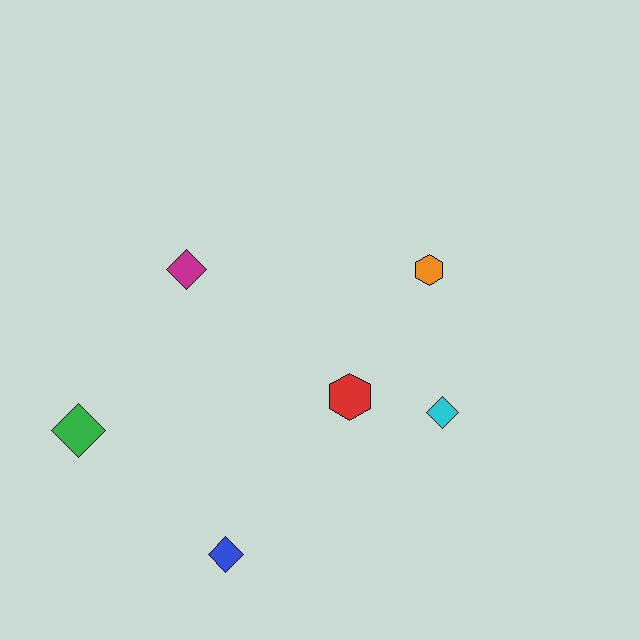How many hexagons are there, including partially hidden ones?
There are 2 hexagons.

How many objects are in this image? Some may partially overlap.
There are 6 objects.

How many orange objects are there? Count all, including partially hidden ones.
There is 1 orange object.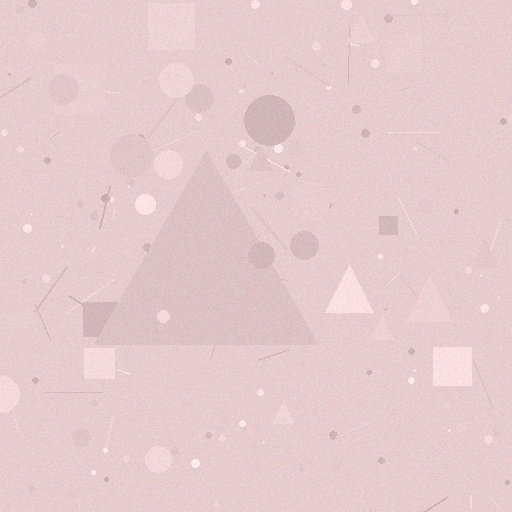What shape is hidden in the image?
A triangle is hidden in the image.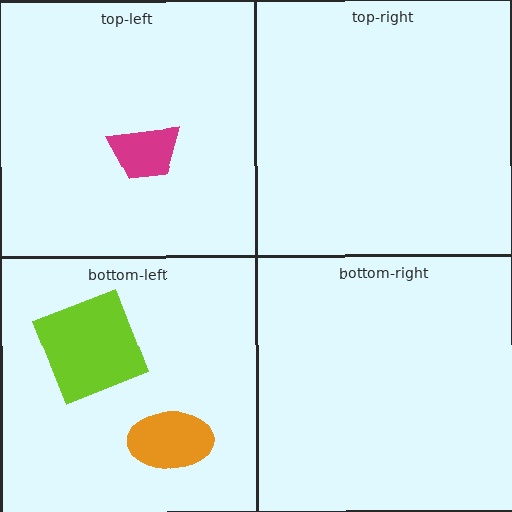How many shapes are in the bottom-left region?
2.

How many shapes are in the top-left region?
1.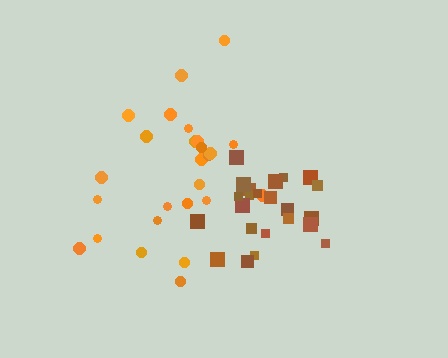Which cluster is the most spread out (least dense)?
Orange.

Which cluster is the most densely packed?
Brown.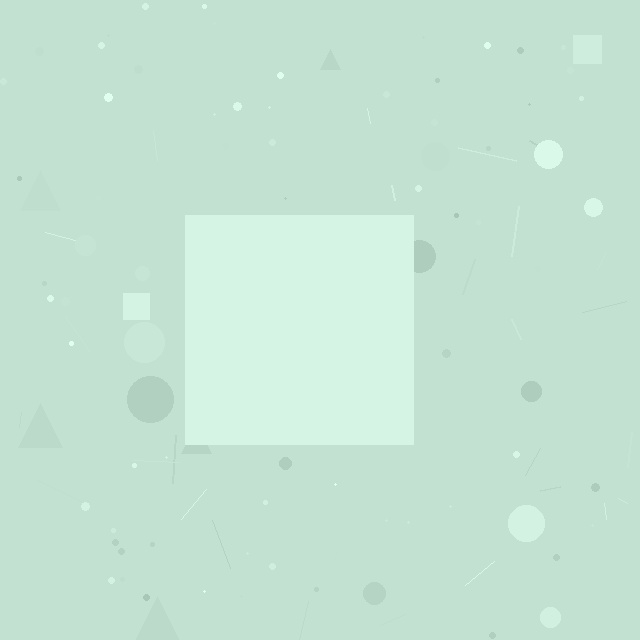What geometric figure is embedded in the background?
A square is embedded in the background.